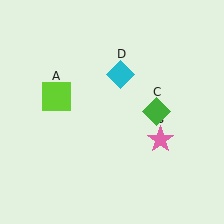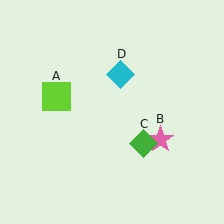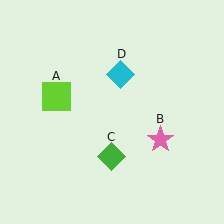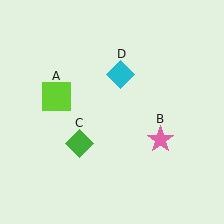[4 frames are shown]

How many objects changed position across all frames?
1 object changed position: green diamond (object C).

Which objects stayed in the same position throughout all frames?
Lime square (object A) and pink star (object B) and cyan diamond (object D) remained stationary.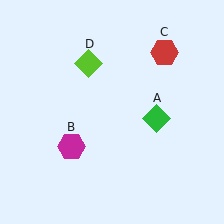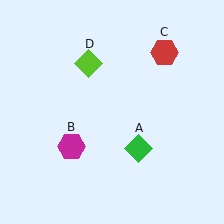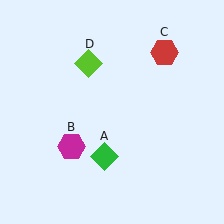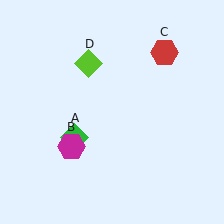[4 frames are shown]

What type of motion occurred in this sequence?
The green diamond (object A) rotated clockwise around the center of the scene.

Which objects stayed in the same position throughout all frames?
Magenta hexagon (object B) and red hexagon (object C) and lime diamond (object D) remained stationary.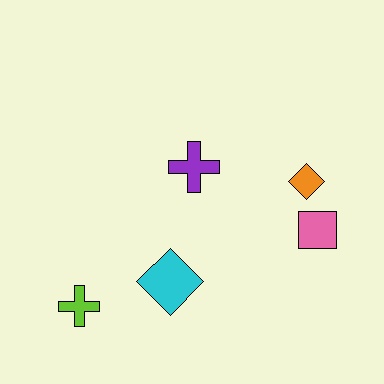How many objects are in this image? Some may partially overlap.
There are 5 objects.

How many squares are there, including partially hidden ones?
There is 1 square.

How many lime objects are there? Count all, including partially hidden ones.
There is 1 lime object.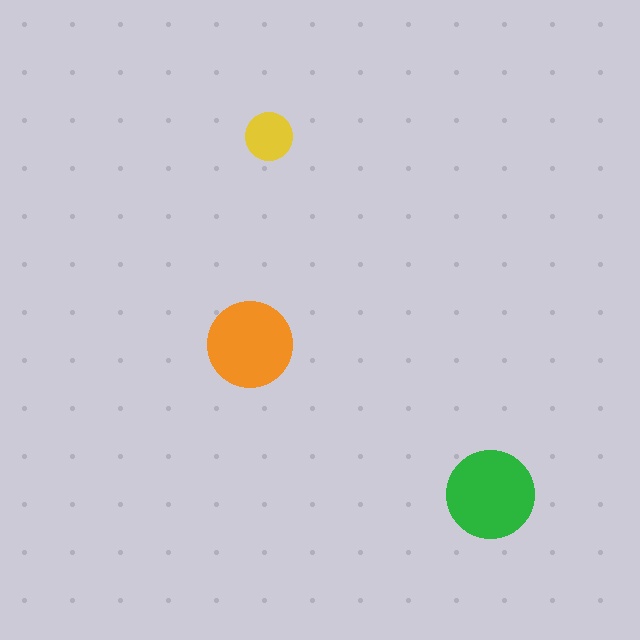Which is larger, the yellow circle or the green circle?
The green one.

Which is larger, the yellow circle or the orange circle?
The orange one.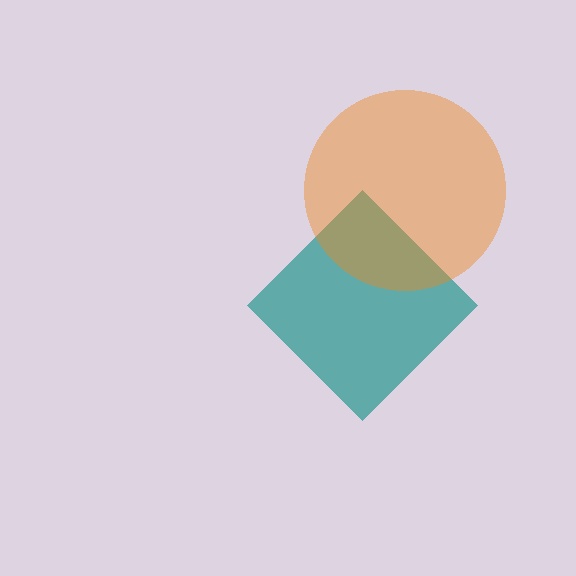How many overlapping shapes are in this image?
There are 2 overlapping shapes in the image.